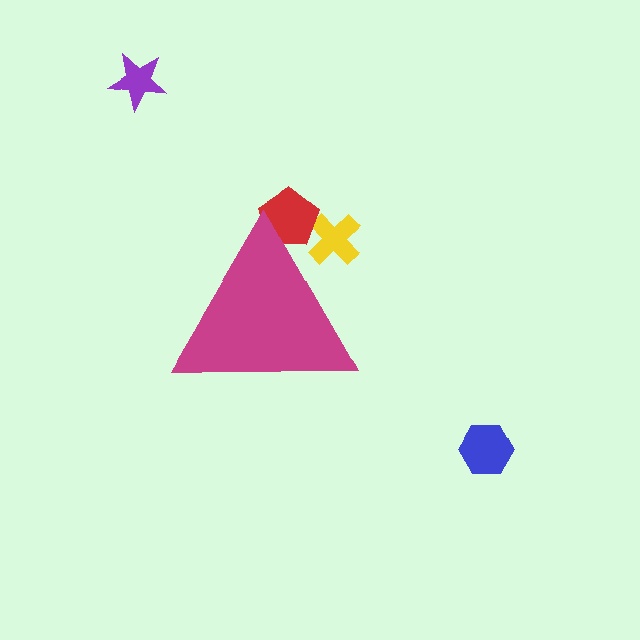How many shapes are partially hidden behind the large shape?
2 shapes are partially hidden.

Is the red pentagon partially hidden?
Yes, the red pentagon is partially hidden behind the magenta triangle.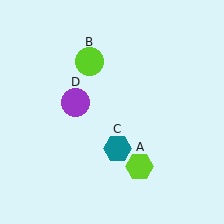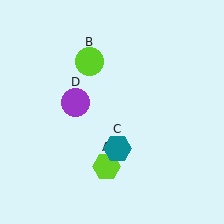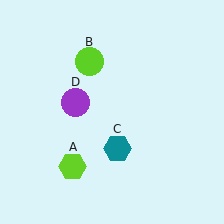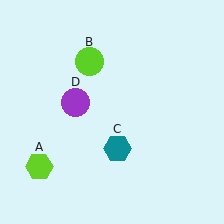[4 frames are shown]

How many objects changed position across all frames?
1 object changed position: lime hexagon (object A).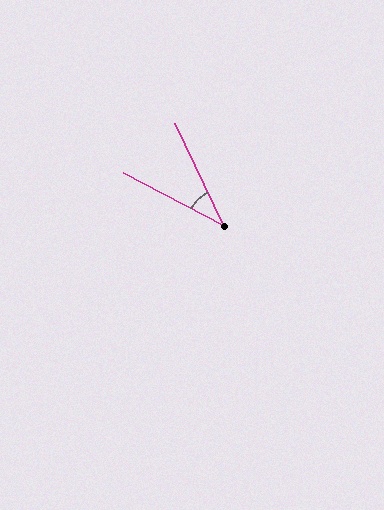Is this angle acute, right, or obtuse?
It is acute.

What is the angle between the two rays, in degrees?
Approximately 37 degrees.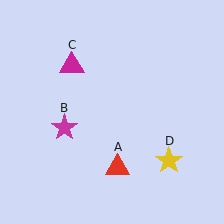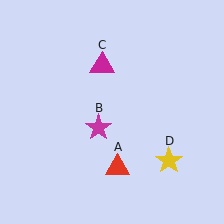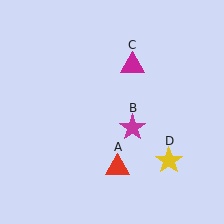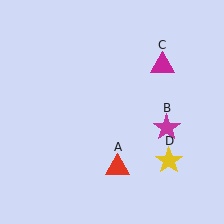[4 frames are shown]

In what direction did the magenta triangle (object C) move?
The magenta triangle (object C) moved right.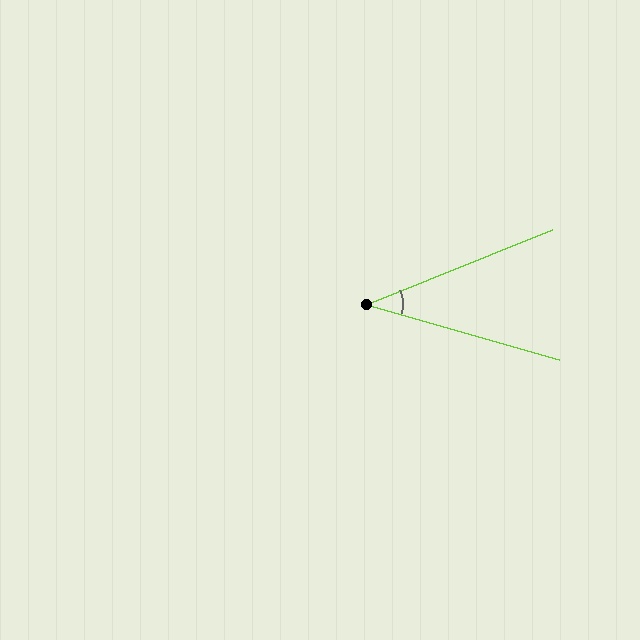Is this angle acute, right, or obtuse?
It is acute.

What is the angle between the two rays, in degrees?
Approximately 38 degrees.